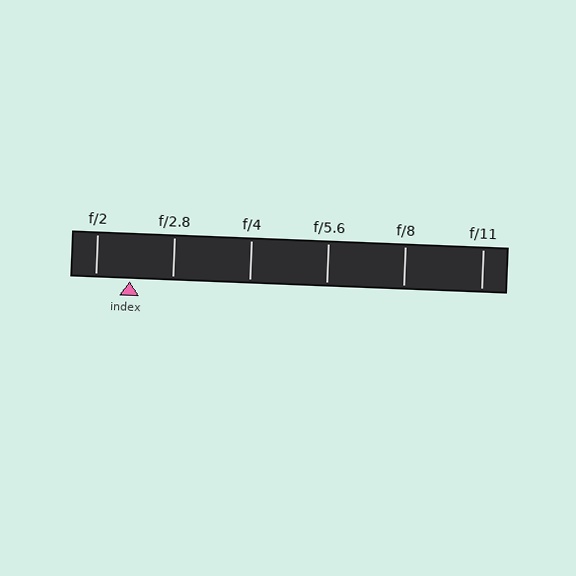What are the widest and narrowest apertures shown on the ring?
The widest aperture shown is f/2 and the narrowest is f/11.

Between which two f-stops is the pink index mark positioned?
The index mark is between f/2 and f/2.8.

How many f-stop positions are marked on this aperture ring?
There are 6 f-stop positions marked.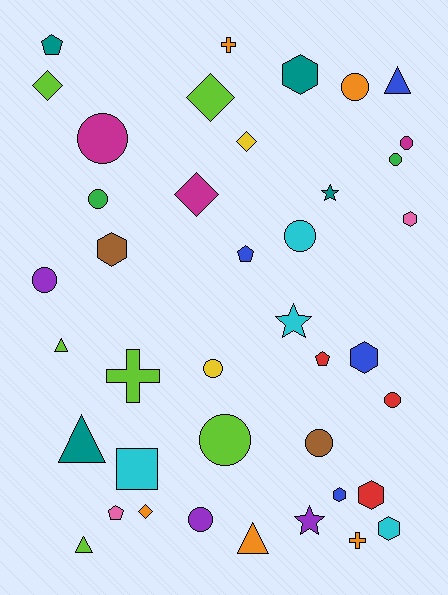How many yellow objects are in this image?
There are 2 yellow objects.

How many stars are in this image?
There are 3 stars.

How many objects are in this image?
There are 40 objects.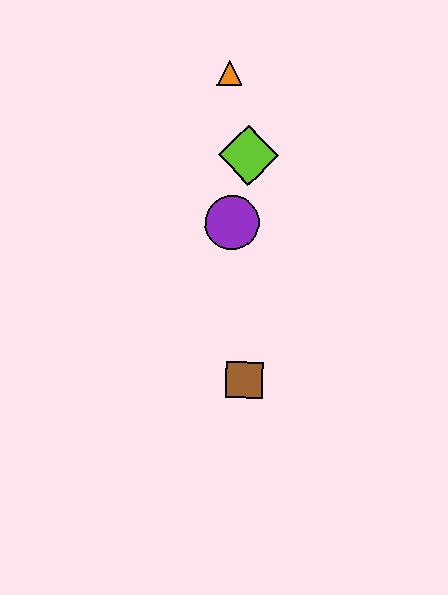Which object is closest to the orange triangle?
The lime diamond is closest to the orange triangle.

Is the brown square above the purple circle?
No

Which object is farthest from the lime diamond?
The brown square is farthest from the lime diamond.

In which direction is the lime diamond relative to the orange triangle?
The lime diamond is below the orange triangle.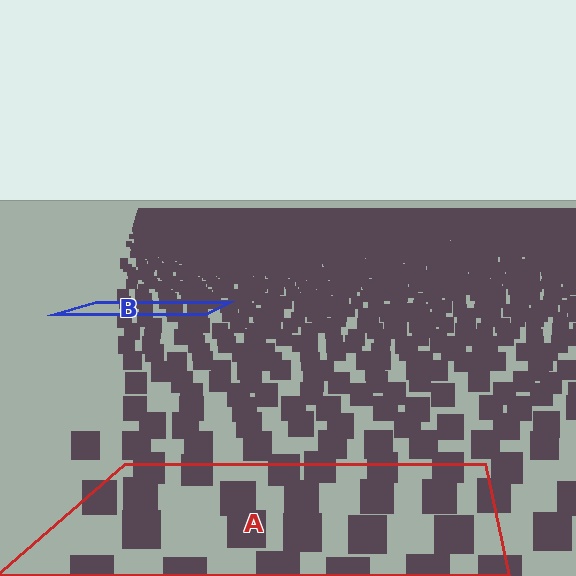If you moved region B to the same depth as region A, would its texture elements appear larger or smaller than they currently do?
They would appear larger. At a closer depth, the same texture elements are projected at a bigger on-screen size.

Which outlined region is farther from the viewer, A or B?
Region B is farther from the viewer — the texture elements inside it appear smaller and more densely packed.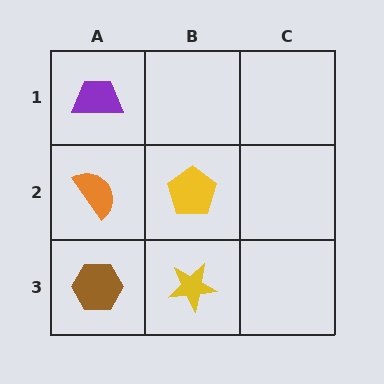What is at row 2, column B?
A yellow pentagon.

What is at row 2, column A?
An orange semicircle.